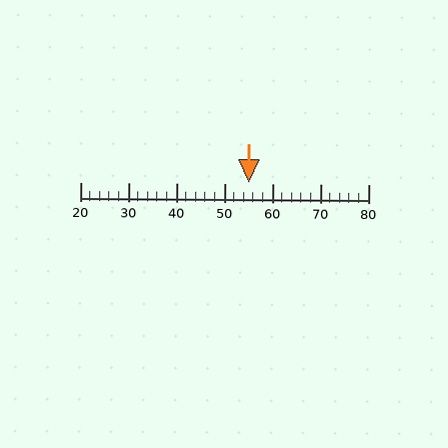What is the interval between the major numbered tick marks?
The major tick marks are spaced 10 units apart.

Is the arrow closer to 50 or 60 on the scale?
The arrow is closer to 60.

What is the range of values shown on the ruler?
The ruler shows values from 20 to 80.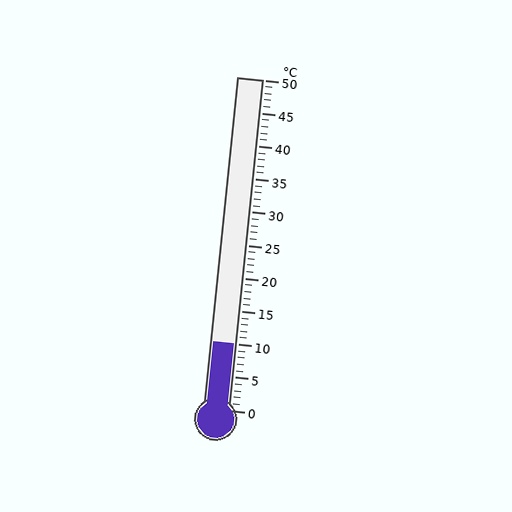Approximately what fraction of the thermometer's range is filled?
The thermometer is filled to approximately 20% of its range.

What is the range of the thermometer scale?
The thermometer scale ranges from 0°C to 50°C.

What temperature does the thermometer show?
The thermometer shows approximately 10°C.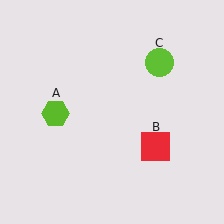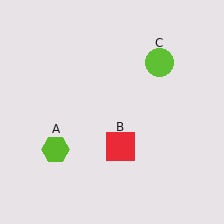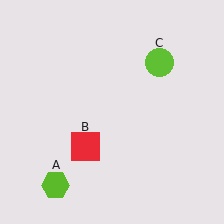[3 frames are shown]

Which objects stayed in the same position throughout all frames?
Lime circle (object C) remained stationary.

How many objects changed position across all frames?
2 objects changed position: lime hexagon (object A), red square (object B).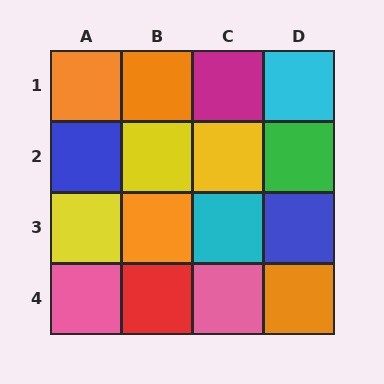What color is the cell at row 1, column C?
Magenta.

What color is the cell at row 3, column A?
Yellow.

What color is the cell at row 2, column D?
Green.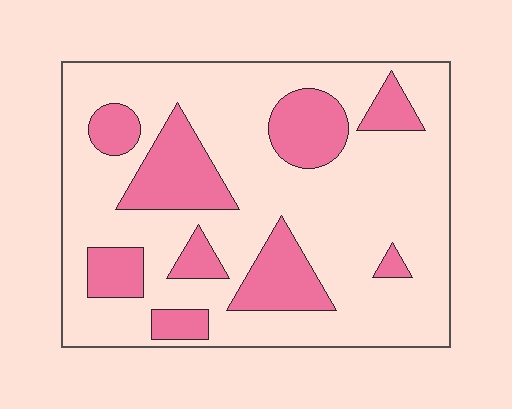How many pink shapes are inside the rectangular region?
9.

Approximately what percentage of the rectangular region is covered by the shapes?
Approximately 25%.